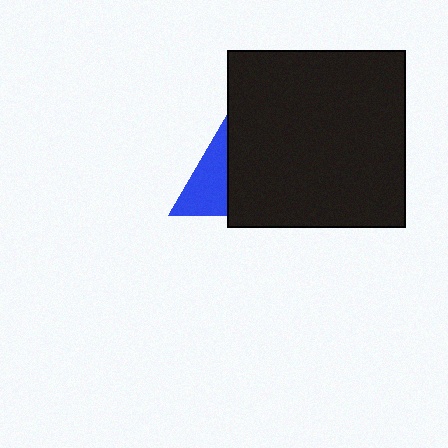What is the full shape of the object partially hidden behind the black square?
The partially hidden object is a blue triangle.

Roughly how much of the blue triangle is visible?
About half of it is visible (roughly 49%).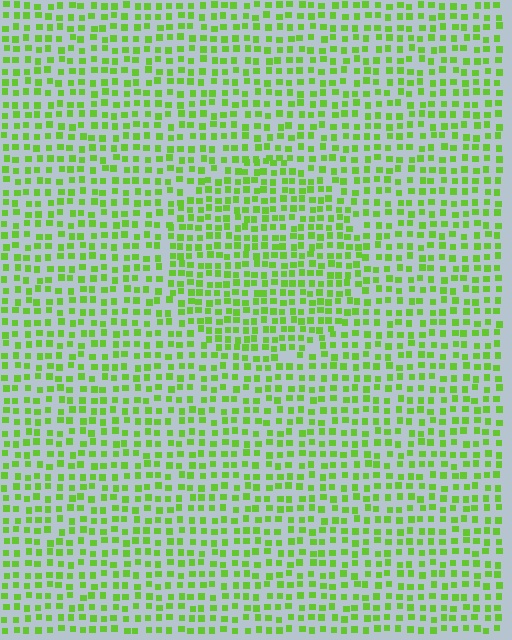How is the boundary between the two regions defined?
The boundary is defined by a change in element density (approximately 1.4x ratio). All elements are the same color, size, and shape.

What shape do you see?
I see a circle.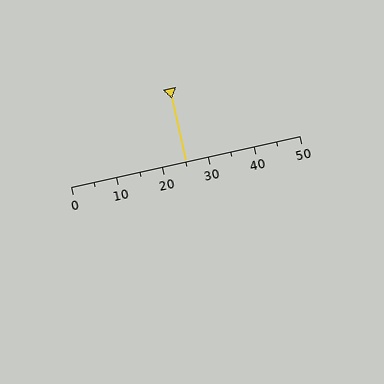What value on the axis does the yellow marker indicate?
The marker indicates approximately 25.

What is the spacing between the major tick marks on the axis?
The major ticks are spaced 10 apart.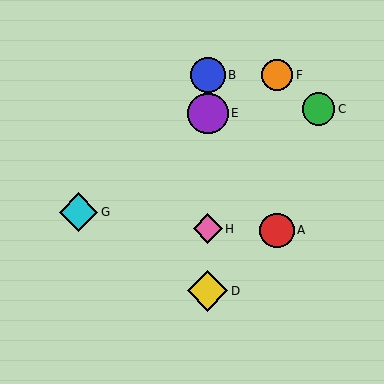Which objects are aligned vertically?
Objects B, D, E, H are aligned vertically.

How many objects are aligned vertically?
4 objects (B, D, E, H) are aligned vertically.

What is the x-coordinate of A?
Object A is at x≈277.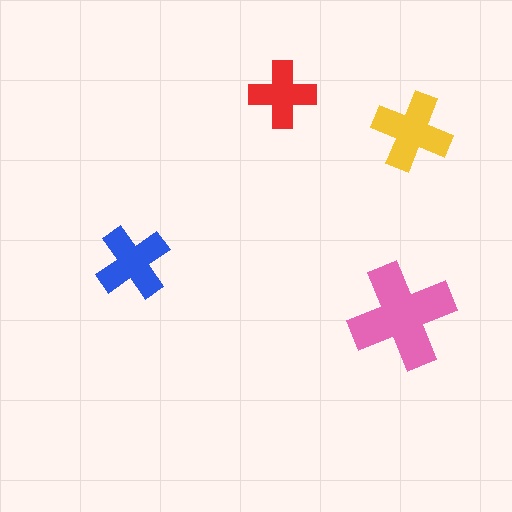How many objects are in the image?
There are 4 objects in the image.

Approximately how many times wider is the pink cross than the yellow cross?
About 1.5 times wider.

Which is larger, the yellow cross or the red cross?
The yellow one.